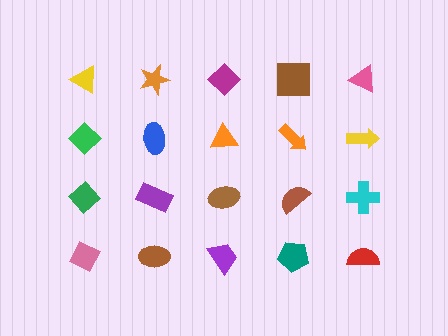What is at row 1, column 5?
A pink triangle.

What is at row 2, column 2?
A blue ellipse.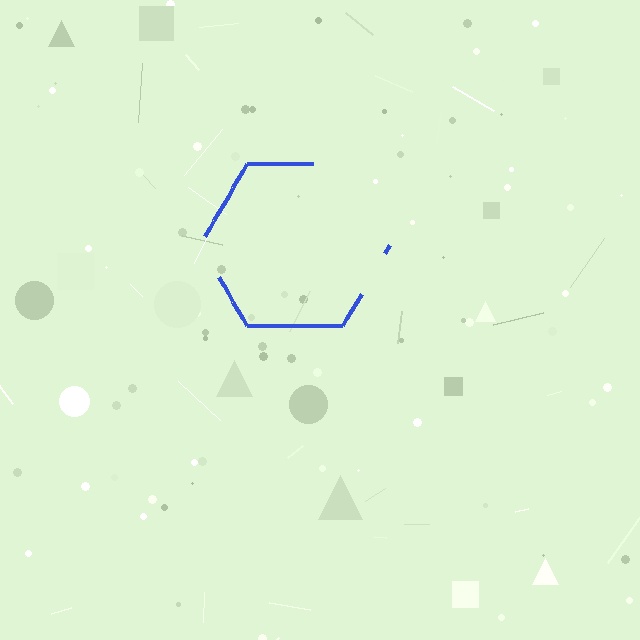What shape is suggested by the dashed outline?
The dashed outline suggests a hexagon.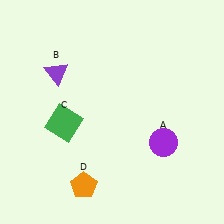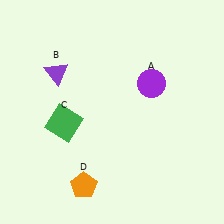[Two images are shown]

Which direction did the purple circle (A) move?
The purple circle (A) moved up.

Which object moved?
The purple circle (A) moved up.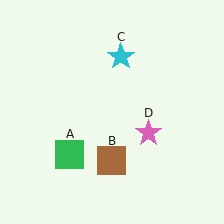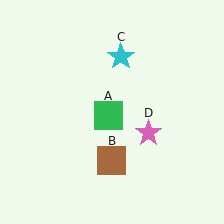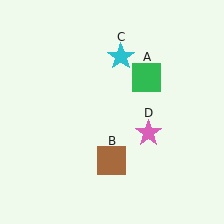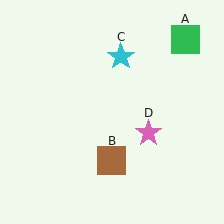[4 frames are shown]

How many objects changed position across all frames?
1 object changed position: green square (object A).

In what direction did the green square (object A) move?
The green square (object A) moved up and to the right.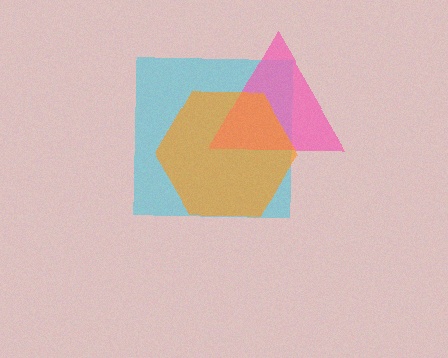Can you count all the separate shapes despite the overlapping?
Yes, there are 3 separate shapes.